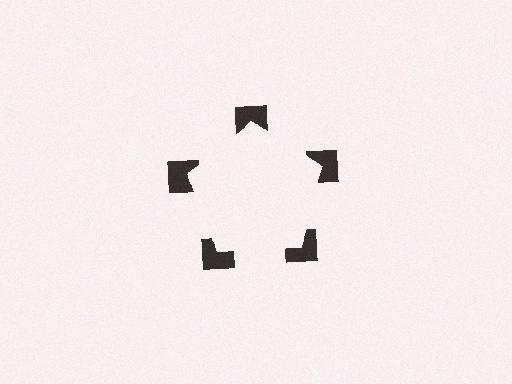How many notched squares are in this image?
There are 5 — one at each vertex of the illusory pentagon.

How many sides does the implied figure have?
5 sides.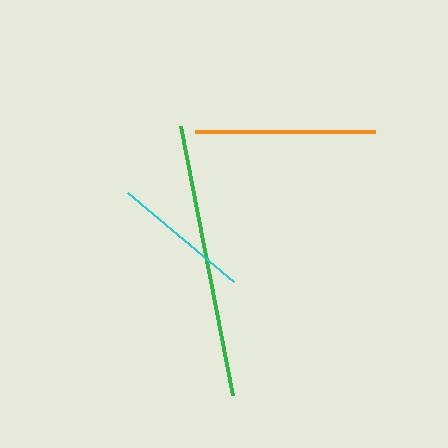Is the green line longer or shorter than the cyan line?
The green line is longer than the cyan line.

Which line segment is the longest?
The green line is the longest at approximately 273 pixels.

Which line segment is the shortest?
The cyan line is the shortest at approximately 139 pixels.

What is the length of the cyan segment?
The cyan segment is approximately 139 pixels long.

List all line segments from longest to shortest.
From longest to shortest: green, orange, cyan.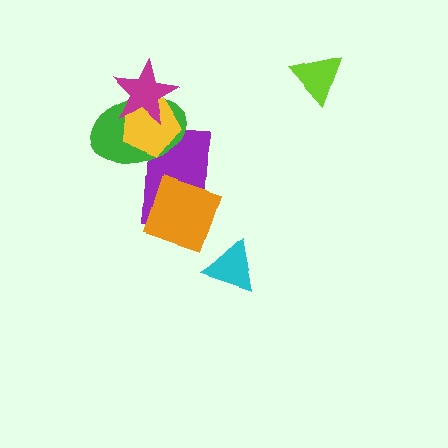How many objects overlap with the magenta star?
2 objects overlap with the magenta star.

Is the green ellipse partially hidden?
Yes, it is partially covered by another shape.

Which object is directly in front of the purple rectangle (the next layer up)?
The green ellipse is directly in front of the purple rectangle.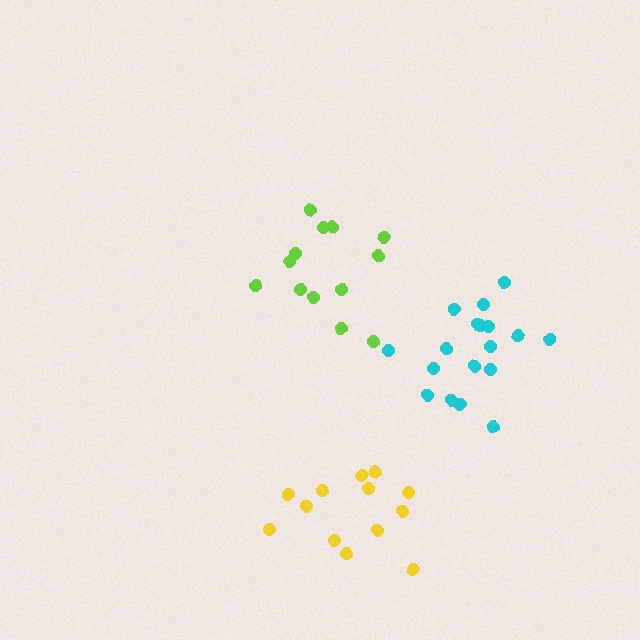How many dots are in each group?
Group 1: 18 dots, Group 2: 13 dots, Group 3: 13 dots (44 total).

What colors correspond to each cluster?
The clusters are colored: cyan, lime, yellow.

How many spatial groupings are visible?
There are 3 spatial groupings.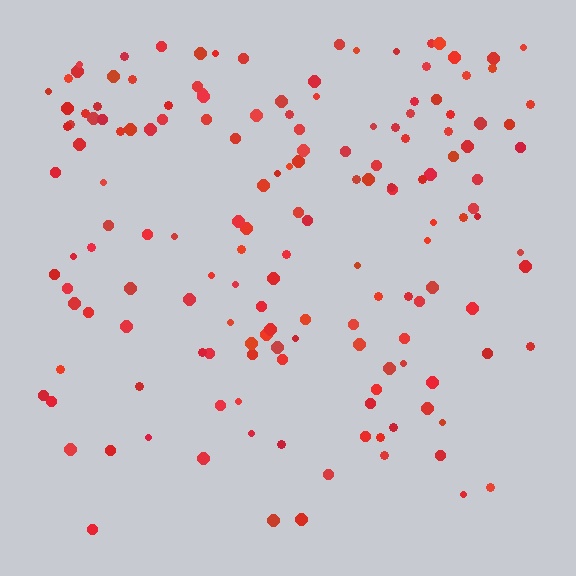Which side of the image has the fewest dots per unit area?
The bottom.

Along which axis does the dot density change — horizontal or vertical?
Vertical.